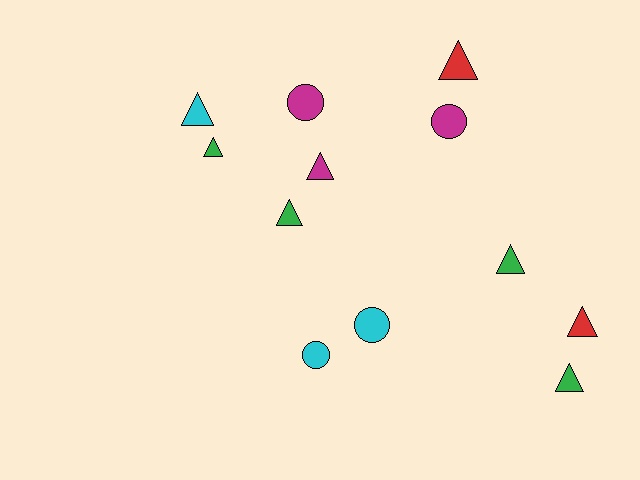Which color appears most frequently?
Green, with 4 objects.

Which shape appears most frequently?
Triangle, with 8 objects.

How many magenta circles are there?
There are 2 magenta circles.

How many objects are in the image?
There are 12 objects.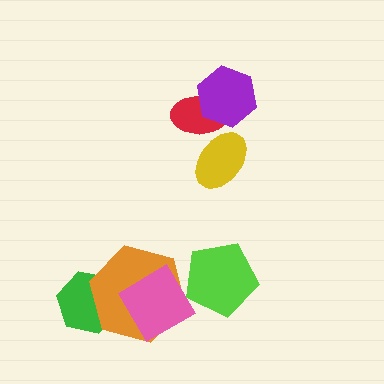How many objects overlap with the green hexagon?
1 object overlaps with the green hexagon.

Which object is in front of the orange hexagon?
The pink diamond is in front of the orange hexagon.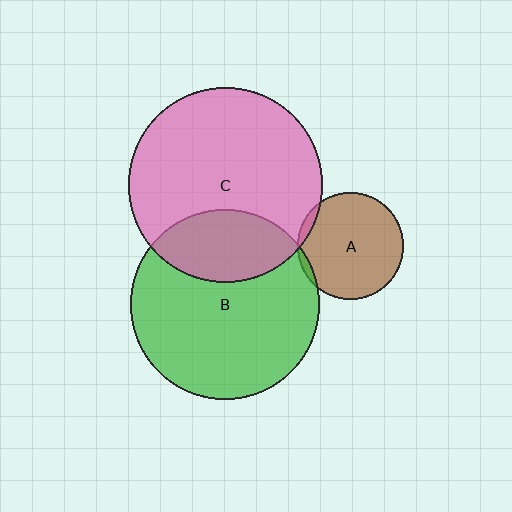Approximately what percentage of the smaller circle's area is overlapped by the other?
Approximately 5%.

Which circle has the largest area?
Circle C (pink).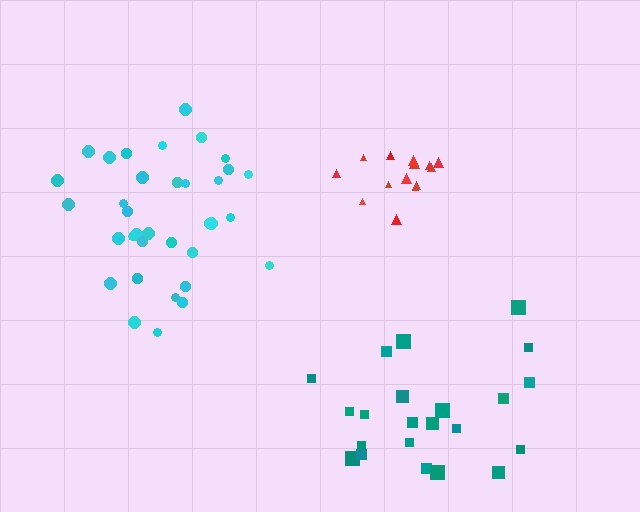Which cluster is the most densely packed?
Red.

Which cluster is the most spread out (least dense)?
Teal.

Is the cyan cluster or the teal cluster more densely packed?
Cyan.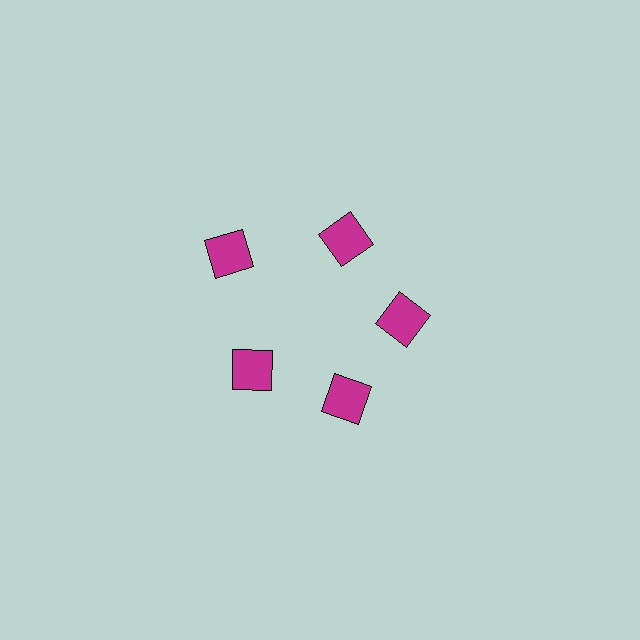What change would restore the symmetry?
The symmetry would be restored by moving it inward, back onto the ring so that all 5 squares sit at equal angles and equal distance from the center.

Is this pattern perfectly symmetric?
No. The 5 magenta squares are arranged in a ring, but one element near the 10 o'clock position is pushed outward from the center, breaking the 5-fold rotational symmetry.